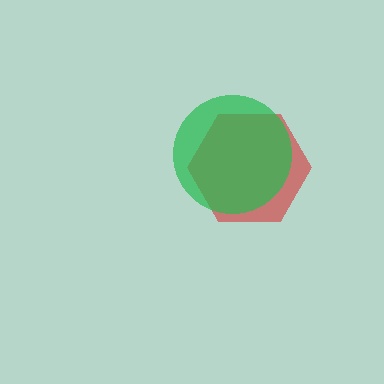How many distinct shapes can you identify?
There are 2 distinct shapes: a red hexagon, a green circle.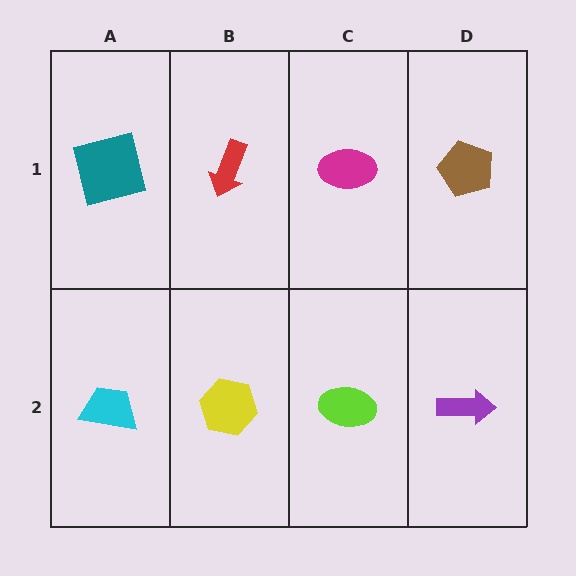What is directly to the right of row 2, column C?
A purple arrow.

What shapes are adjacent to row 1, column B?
A yellow hexagon (row 2, column B), a teal square (row 1, column A), a magenta ellipse (row 1, column C).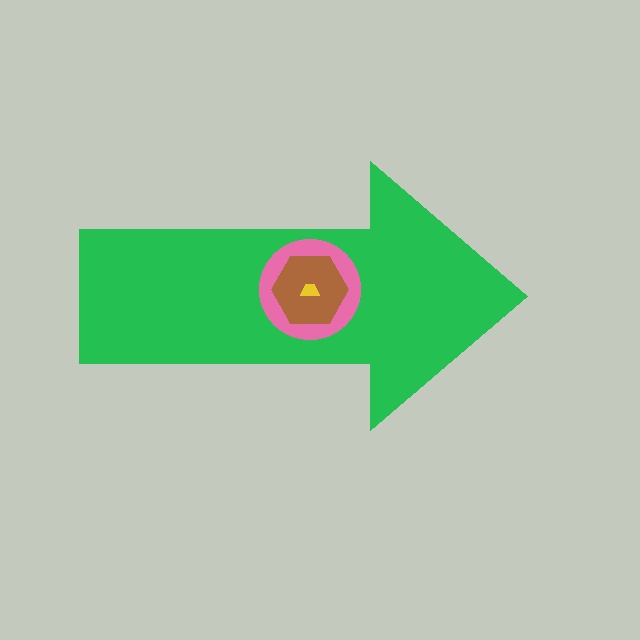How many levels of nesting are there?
4.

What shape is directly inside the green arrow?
The pink circle.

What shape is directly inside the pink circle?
The brown hexagon.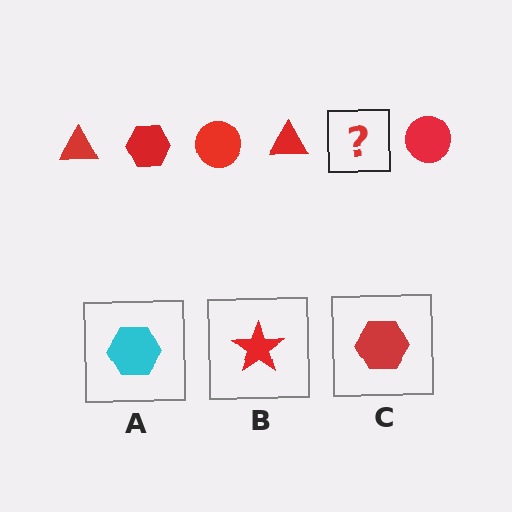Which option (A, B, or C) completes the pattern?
C.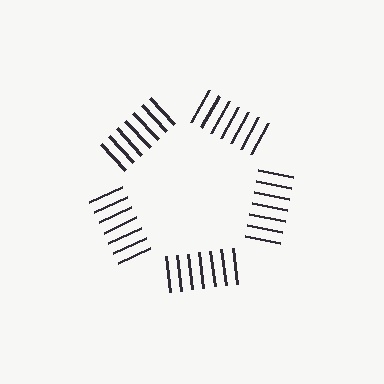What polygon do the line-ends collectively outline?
An illusory pentagon — the line segments terminate on its edges but no continuous stroke is drawn.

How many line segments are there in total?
35 — 7 along each of the 5 edges.